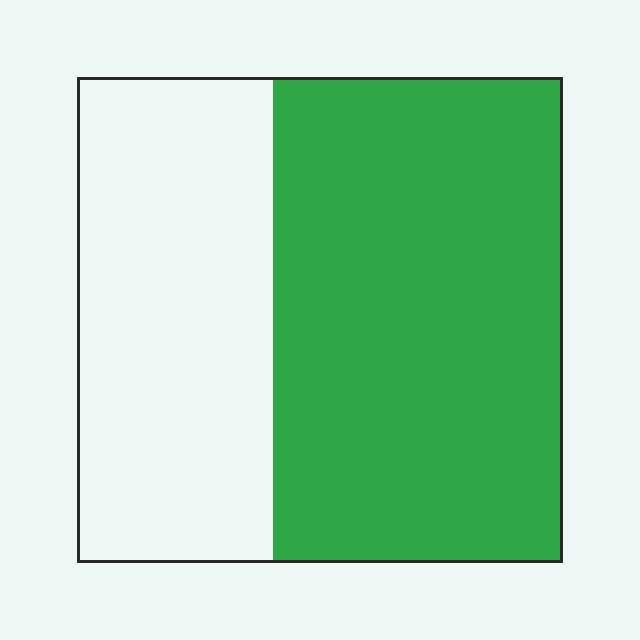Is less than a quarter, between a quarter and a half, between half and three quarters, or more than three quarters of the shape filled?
Between half and three quarters.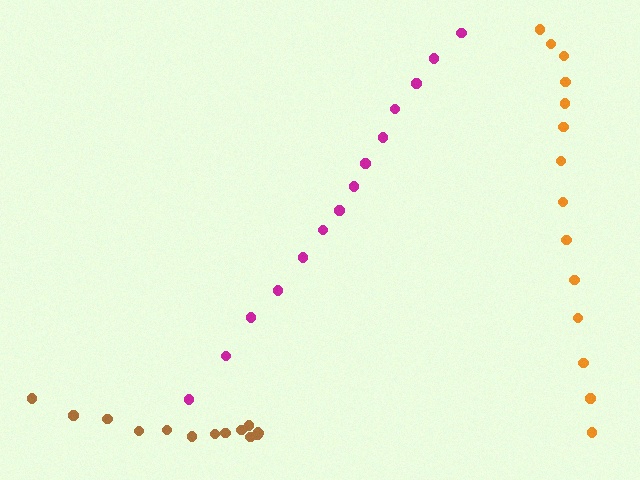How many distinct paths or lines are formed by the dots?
There are 3 distinct paths.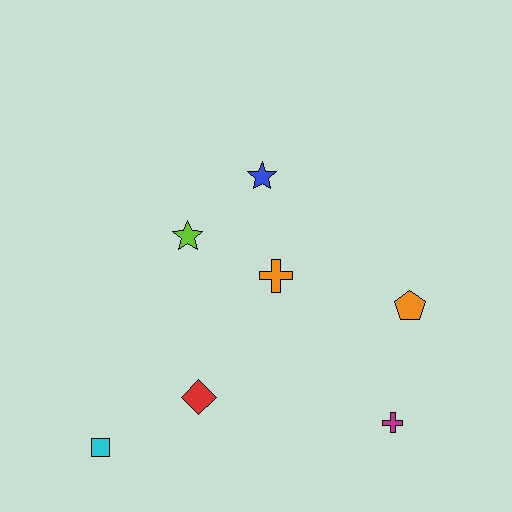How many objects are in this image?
There are 7 objects.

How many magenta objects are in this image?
There is 1 magenta object.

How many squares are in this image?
There is 1 square.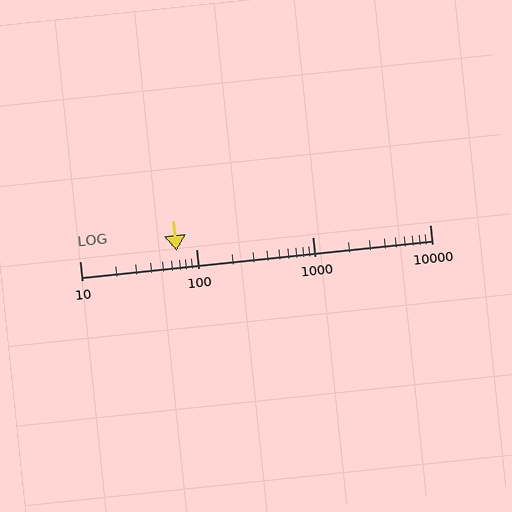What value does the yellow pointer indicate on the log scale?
The pointer indicates approximately 68.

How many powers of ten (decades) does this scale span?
The scale spans 3 decades, from 10 to 10000.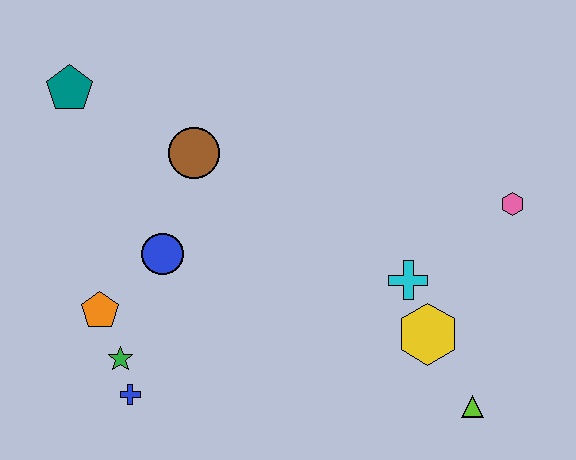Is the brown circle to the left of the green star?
No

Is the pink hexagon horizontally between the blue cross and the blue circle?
No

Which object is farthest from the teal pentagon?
The lime triangle is farthest from the teal pentagon.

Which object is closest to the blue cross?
The green star is closest to the blue cross.